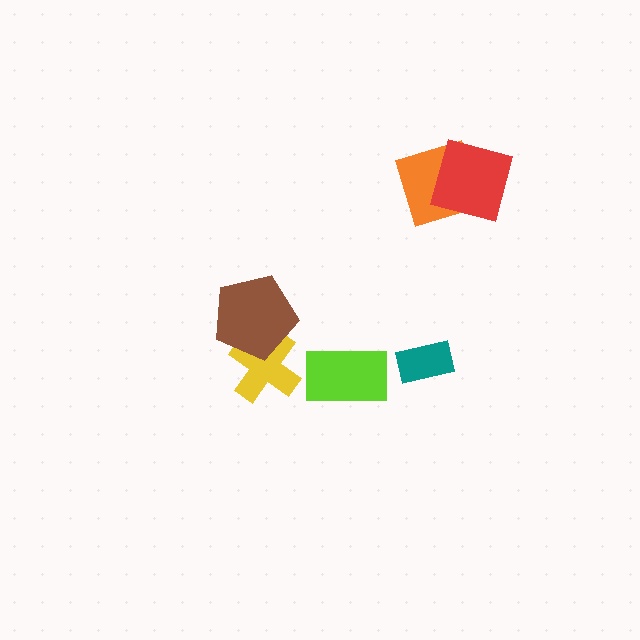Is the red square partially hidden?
No, no other shape covers it.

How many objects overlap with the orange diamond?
1 object overlaps with the orange diamond.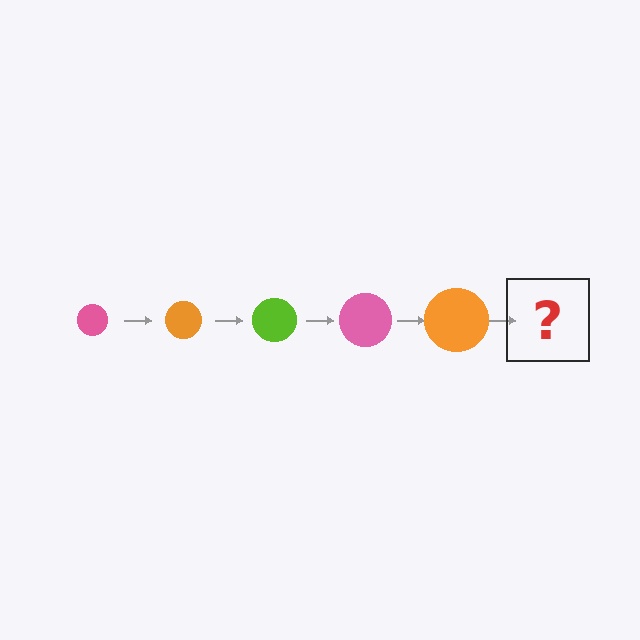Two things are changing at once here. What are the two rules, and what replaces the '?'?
The two rules are that the circle grows larger each step and the color cycles through pink, orange, and lime. The '?' should be a lime circle, larger than the previous one.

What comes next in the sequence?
The next element should be a lime circle, larger than the previous one.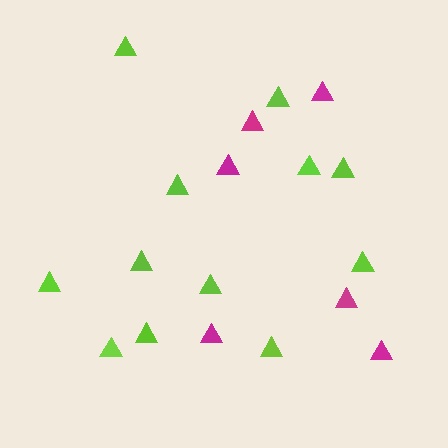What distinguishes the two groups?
There are 2 groups: one group of lime triangles (12) and one group of magenta triangles (6).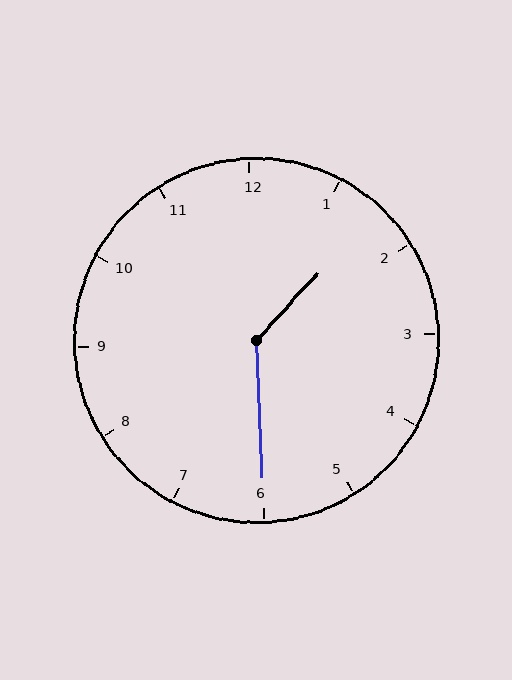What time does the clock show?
1:30.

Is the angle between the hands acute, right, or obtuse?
It is obtuse.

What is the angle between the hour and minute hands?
Approximately 135 degrees.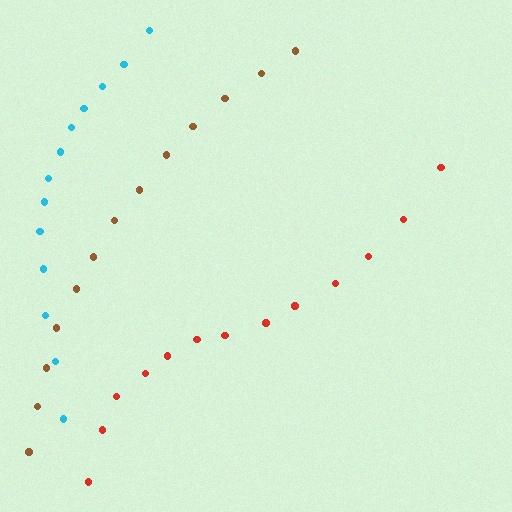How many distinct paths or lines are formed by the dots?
There are 3 distinct paths.